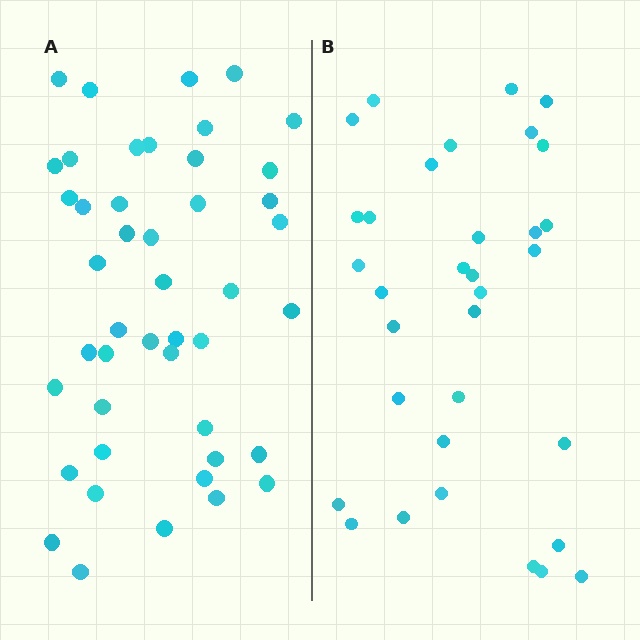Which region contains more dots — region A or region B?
Region A (the left region) has more dots.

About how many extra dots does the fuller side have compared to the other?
Region A has roughly 12 or so more dots than region B.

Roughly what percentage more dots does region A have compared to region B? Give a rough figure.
About 35% more.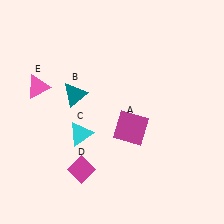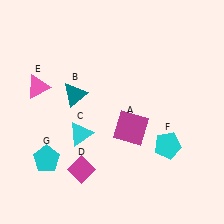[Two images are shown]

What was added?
A cyan pentagon (F), a cyan pentagon (G) were added in Image 2.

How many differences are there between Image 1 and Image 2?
There are 2 differences between the two images.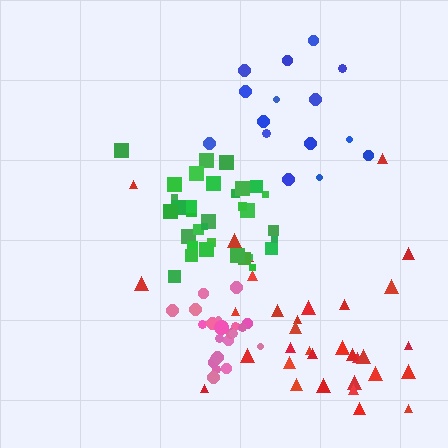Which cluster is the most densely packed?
Pink.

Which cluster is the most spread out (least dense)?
Blue.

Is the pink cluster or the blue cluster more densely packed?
Pink.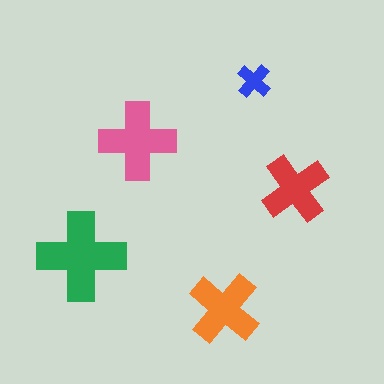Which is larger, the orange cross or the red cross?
The orange one.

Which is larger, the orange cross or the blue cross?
The orange one.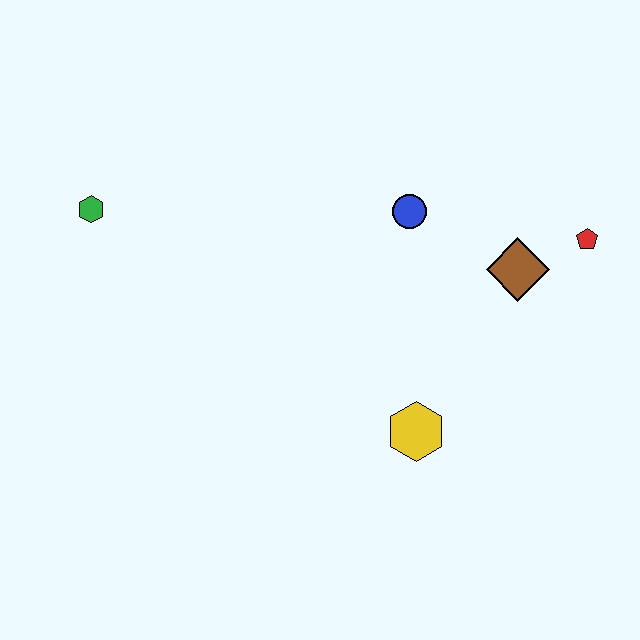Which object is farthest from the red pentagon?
The green hexagon is farthest from the red pentagon.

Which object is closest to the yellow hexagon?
The brown diamond is closest to the yellow hexagon.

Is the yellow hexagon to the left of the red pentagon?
Yes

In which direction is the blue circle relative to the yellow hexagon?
The blue circle is above the yellow hexagon.